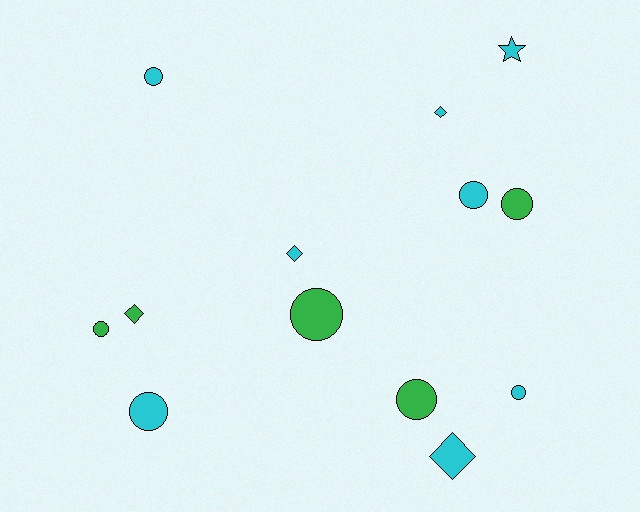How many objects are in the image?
There are 13 objects.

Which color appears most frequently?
Cyan, with 8 objects.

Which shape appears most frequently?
Circle, with 8 objects.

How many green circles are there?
There are 4 green circles.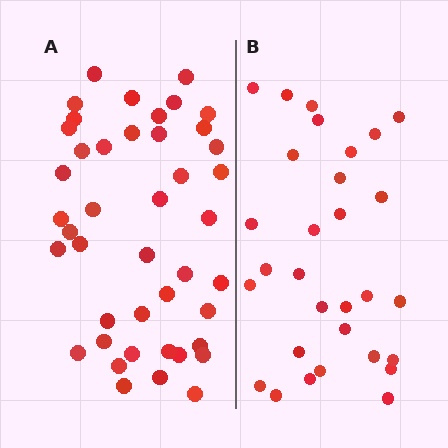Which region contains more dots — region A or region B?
Region A (the left region) has more dots.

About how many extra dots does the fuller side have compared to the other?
Region A has approximately 15 more dots than region B.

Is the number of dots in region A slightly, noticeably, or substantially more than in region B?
Region A has noticeably more, but not dramatically so. The ratio is roughly 1.4 to 1.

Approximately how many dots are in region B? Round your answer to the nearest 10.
About 30 dots.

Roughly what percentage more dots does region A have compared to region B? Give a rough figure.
About 45% more.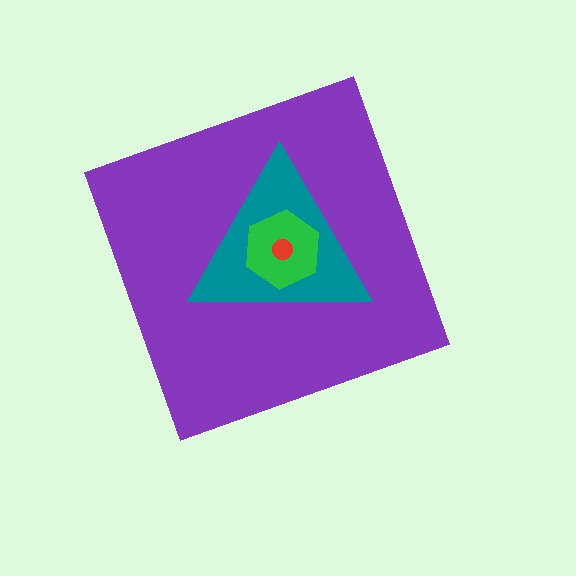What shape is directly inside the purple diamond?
The teal triangle.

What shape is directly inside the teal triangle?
The green hexagon.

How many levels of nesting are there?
4.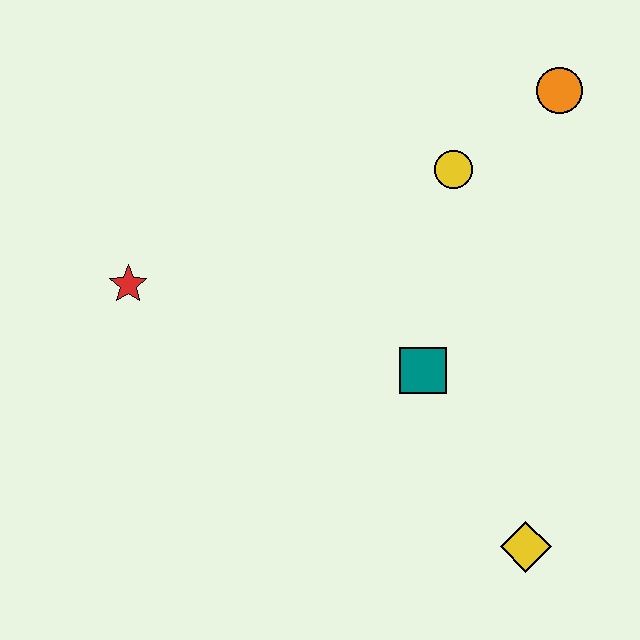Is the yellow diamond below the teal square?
Yes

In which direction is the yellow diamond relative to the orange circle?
The yellow diamond is below the orange circle.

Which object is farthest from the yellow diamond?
The red star is farthest from the yellow diamond.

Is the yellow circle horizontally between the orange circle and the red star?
Yes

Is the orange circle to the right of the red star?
Yes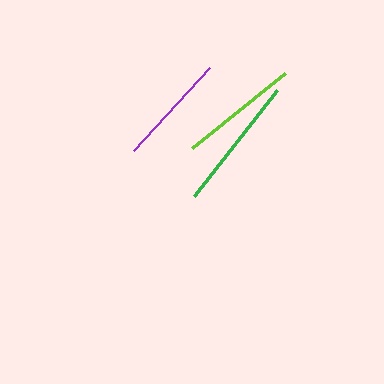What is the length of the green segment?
The green segment is approximately 135 pixels long.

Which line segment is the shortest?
The purple line is the shortest at approximately 112 pixels.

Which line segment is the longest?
The green line is the longest at approximately 135 pixels.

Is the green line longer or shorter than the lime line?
The green line is longer than the lime line.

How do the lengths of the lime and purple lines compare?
The lime and purple lines are approximately the same length.